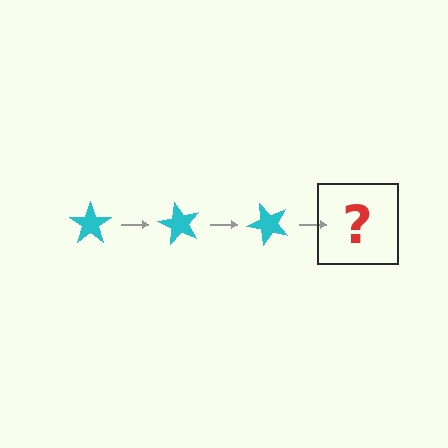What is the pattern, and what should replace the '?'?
The pattern is that the star rotates 60 degrees each step. The '?' should be a cyan star rotated 180 degrees.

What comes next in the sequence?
The next element should be a cyan star rotated 180 degrees.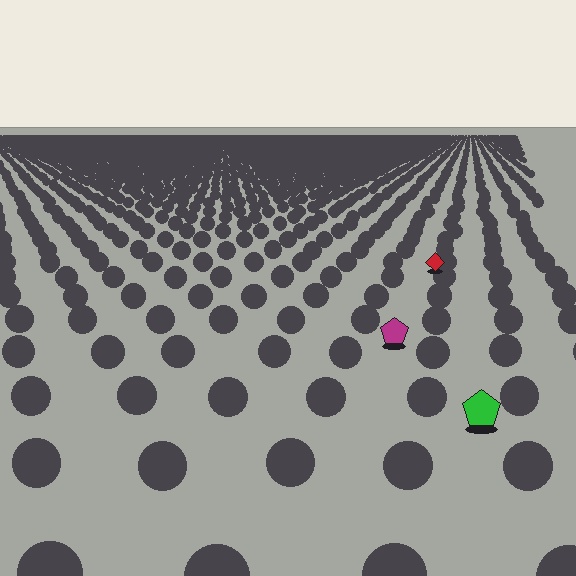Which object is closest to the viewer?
The green pentagon is closest. The texture marks near it are larger and more spread out.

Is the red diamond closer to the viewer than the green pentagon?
No. The green pentagon is closer — you can tell from the texture gradient: the ground texture is coarser near it.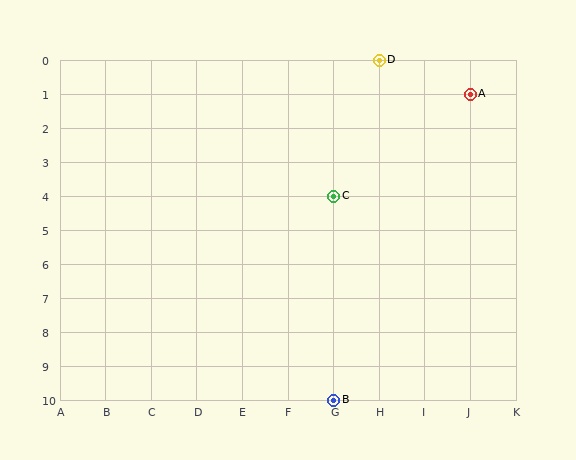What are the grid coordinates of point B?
Point B is at grid coordinates (G, 10).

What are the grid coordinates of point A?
Point A is at grid coordinates (J, 1).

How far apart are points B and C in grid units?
Points B and C are 6 rows apart.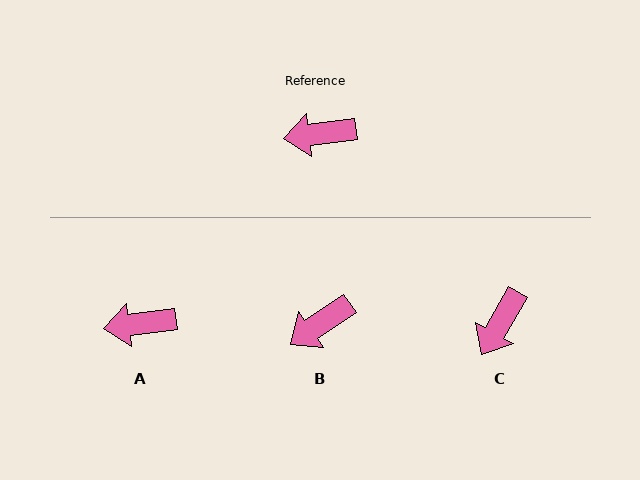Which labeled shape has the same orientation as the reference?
A.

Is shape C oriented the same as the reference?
No, it is off by about 53 degrees.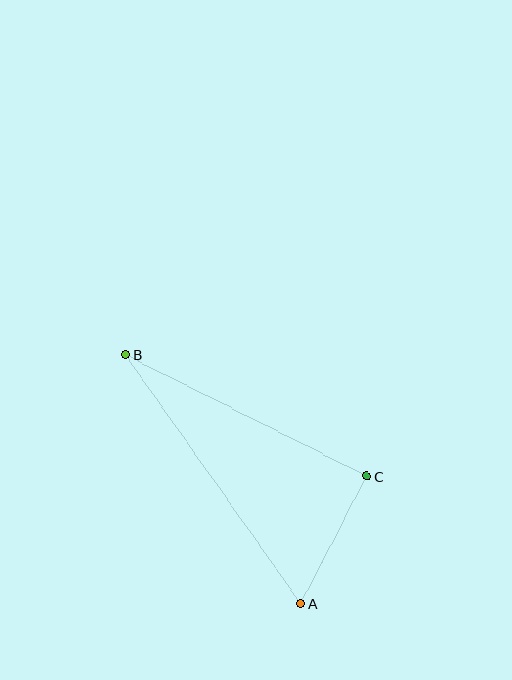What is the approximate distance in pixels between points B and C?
The distance between B and C is approximately 270 pixels.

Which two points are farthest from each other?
Points A and B are farthest from each other.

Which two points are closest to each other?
Points A and C are closest to each other.